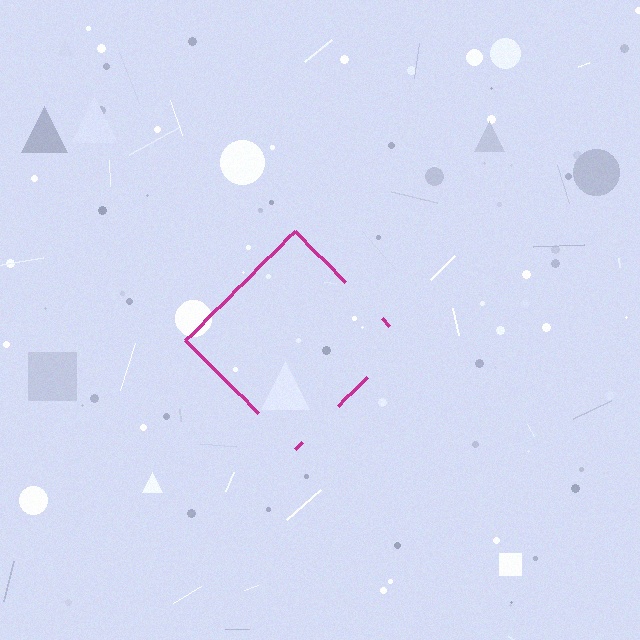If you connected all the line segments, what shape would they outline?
They would outline a diamond.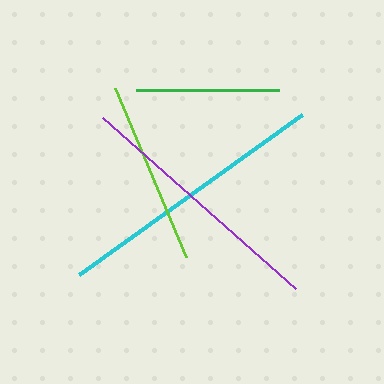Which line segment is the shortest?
The green line is the shortest at approximately 144 pixels.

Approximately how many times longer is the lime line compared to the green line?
The lime line is approximately 1.3 times the length of the green line.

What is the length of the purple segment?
The purple segment is approximately 258 pixels long.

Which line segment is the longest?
The cyan line is the longest at approximately 275 pixels.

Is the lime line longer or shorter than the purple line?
The purple line is longer than the lime line.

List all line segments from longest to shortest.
From longest to shortest: cyan, purple, lime, green.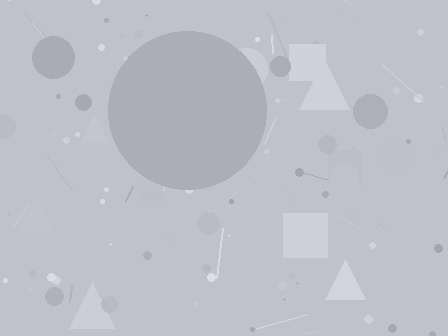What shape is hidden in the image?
A circle is hidden in the image.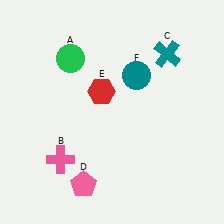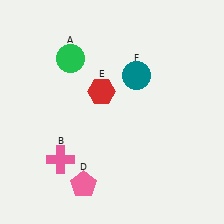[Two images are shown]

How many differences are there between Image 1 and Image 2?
There is 1 difference between the two images.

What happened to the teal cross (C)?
The teal cross (C) was removed in Image 2. It was in the top-right area of Image 1.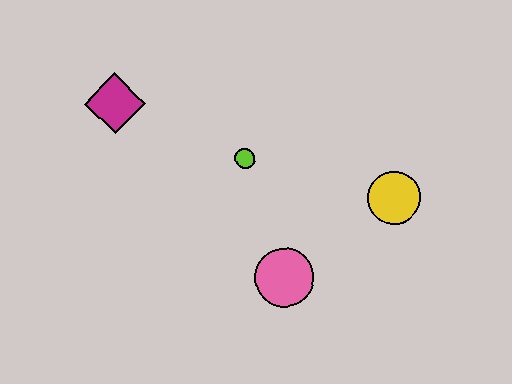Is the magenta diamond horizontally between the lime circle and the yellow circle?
No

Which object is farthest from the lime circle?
The yellow circle is farthest from the lime circle.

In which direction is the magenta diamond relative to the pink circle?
The magenta diamond is above the pink circle.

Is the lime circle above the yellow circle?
Yes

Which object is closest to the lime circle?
The pink circle is closest to the lime circle.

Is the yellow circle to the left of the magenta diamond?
No